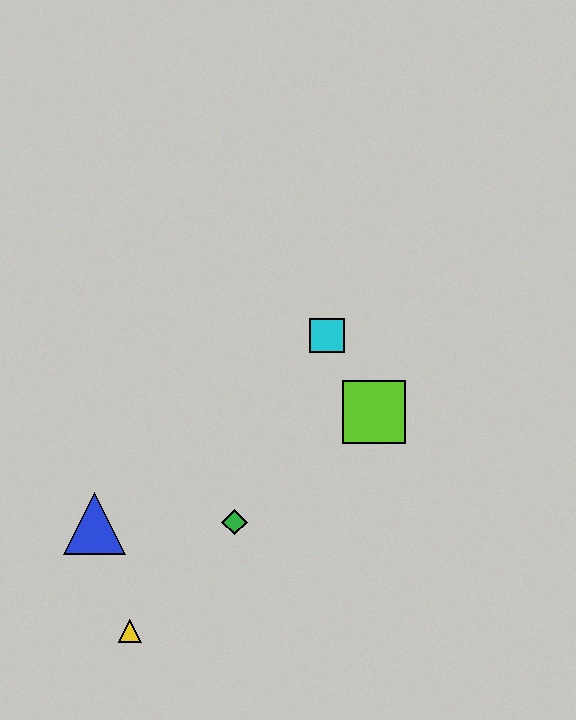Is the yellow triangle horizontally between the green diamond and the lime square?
No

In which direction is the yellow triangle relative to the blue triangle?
The yellow triangle is below the blue triangle.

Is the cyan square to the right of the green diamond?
Yes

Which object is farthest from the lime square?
The yellow triangle is farthest from the lime square.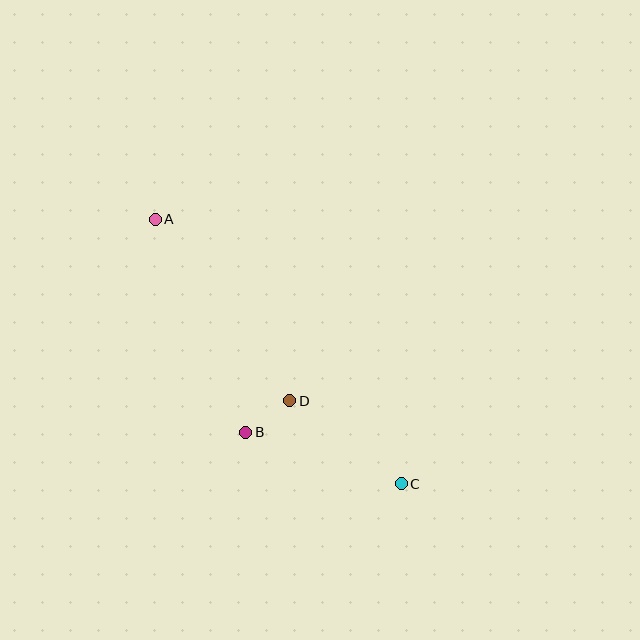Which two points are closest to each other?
Points B and D are closest to each other.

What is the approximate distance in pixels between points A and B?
The distance between A and B is approximately 231 pixels.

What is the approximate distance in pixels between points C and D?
The distance between C and D is approximately 139 pixels.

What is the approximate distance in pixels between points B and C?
The distance between B and C is approximately 164 pixels.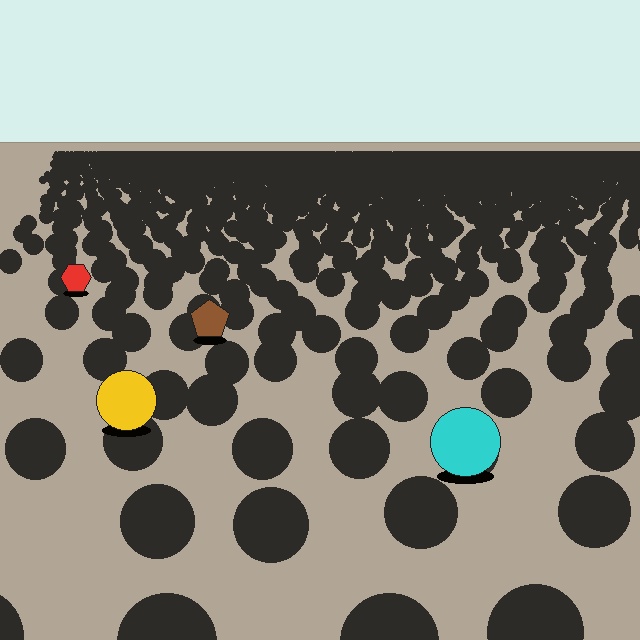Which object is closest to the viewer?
The cyan circle is closest. The texture marks near it are larger and more spread out.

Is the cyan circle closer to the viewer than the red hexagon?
Yes. The cyan circle is closer — you can tell from the texture gradient: the ground texture is coarser near it.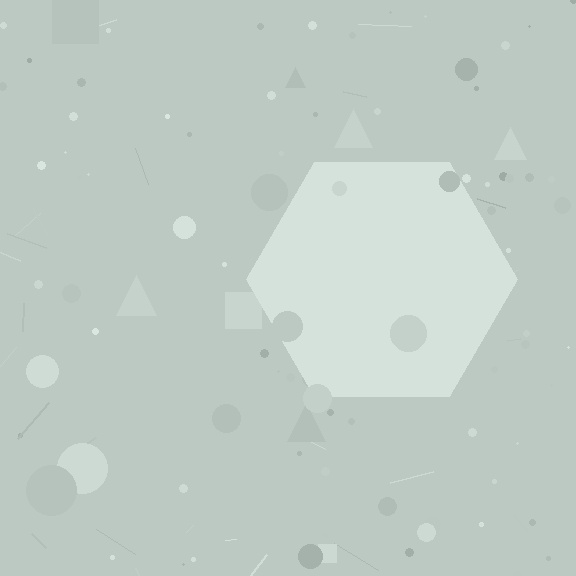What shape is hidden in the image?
A hexagon is hidden in the image.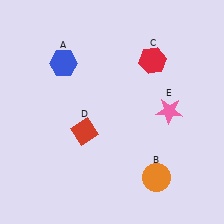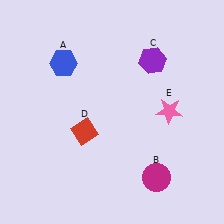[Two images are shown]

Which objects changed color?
B changed from orange to magenta. C changed from red to purple.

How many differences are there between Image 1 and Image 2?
There are 2 differences between the two images.